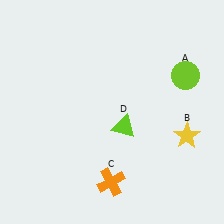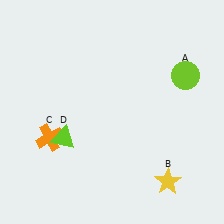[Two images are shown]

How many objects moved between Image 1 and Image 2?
3 objects moved between the two images.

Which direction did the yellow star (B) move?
The yellow star (B) moved down.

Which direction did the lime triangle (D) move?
The lime triangle (D) moved left.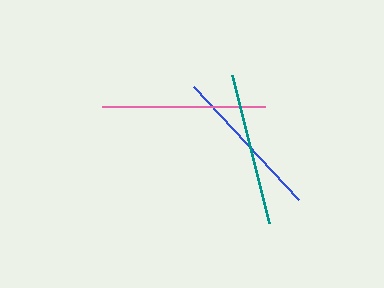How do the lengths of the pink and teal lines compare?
The pink and teal lines are approximately the same length.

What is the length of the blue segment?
The blue segment is approximately 155 pixels long.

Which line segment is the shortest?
The teal line is the shortest at approximately 153 pixels.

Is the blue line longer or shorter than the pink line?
The pink line is longer than the blue line.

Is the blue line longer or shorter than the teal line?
The blue line is longer than the teal line.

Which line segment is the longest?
The pink line is the longest at approximately 163 pixels.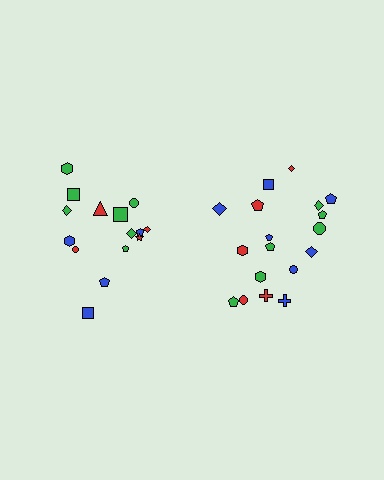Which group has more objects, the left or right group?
The right group.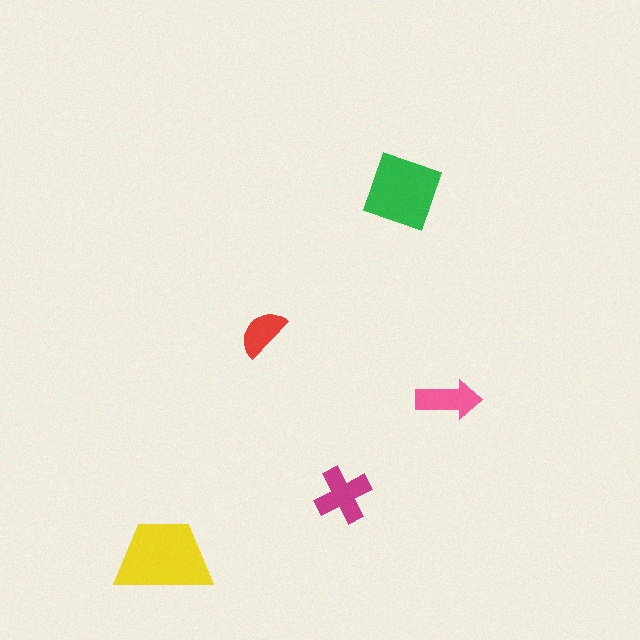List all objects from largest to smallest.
The yellow trapezoid, the green square, the magenta cross, the pink arrow, the red semicircle.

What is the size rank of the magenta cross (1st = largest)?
3rd.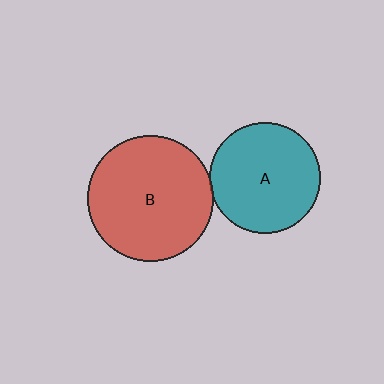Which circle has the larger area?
Circle B (red).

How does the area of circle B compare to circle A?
Approximately 1.3 times.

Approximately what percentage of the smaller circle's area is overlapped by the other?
Approximately 5%.